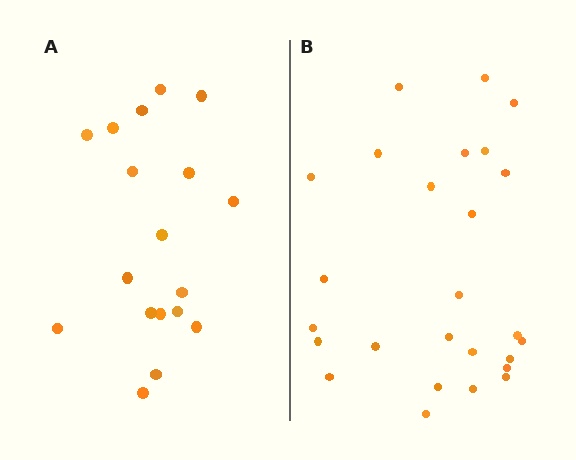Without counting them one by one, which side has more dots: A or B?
Region B (the right region) has more dots.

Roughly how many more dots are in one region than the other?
Region B has roughly 8 or so more dots than region A.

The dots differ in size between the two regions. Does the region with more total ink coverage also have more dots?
No. Region A has more total ink coverage because its dots are larger, but region B actually contains more individual dots. Total area can be misleading — the number of items is what matters here.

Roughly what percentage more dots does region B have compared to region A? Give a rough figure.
About 45% more.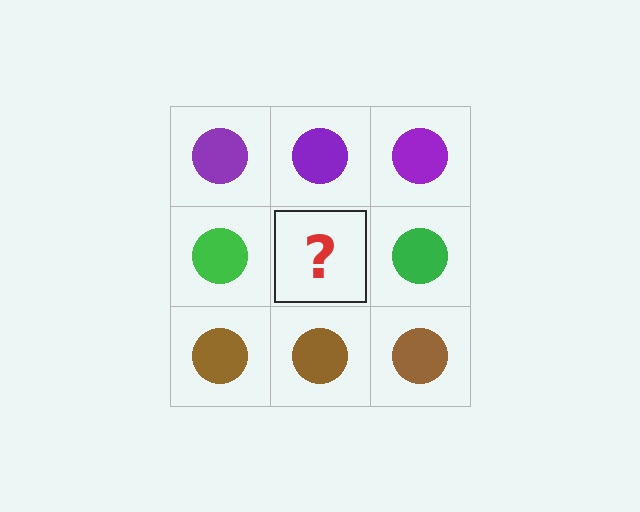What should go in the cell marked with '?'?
The missing cell should contain a green circle.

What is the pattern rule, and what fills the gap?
The rule is that each row has a consistent color. The gap should be filled with a green circle.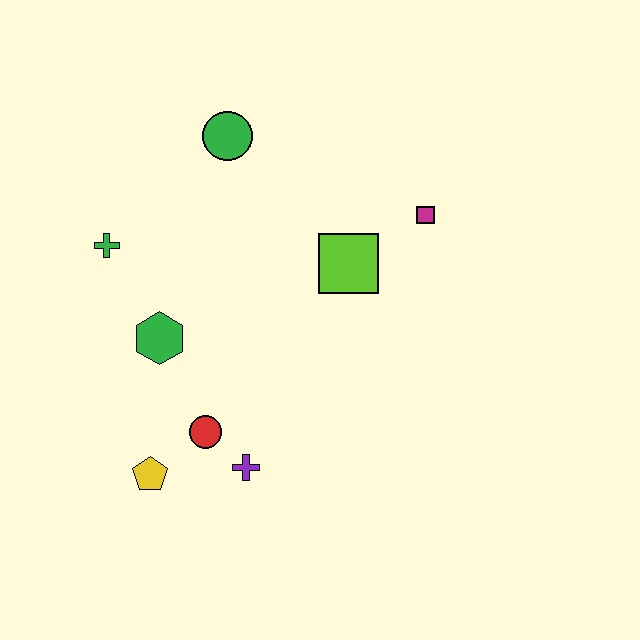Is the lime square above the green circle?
No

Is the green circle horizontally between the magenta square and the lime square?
No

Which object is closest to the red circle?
The purple cross is closest to the red circle.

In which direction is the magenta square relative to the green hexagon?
The magenta square is to the right of the green hexagon.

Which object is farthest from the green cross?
The magenta square is farthest from the green cross.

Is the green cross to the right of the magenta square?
No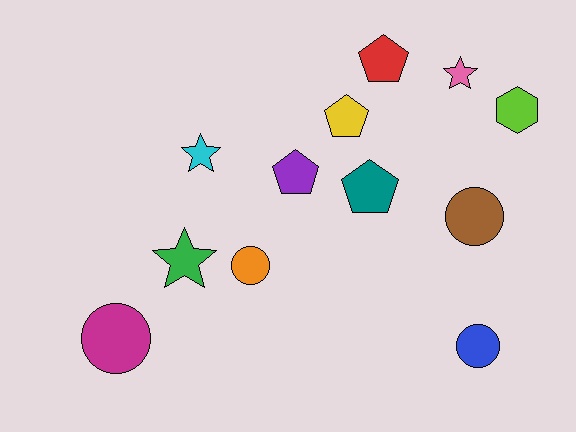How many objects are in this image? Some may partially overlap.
There are 12 objects.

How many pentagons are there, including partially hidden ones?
There are 4 pentagons.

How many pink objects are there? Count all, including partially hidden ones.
There is 1 pink object.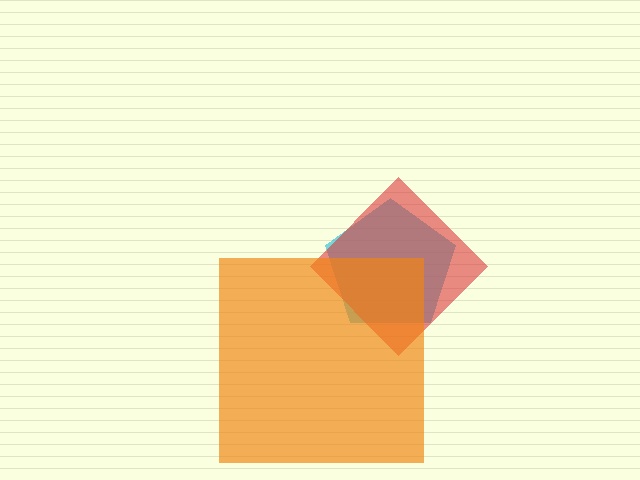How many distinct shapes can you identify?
There are 3 distinct shapes: a cyan pentagon, a red diamond, an orange square.